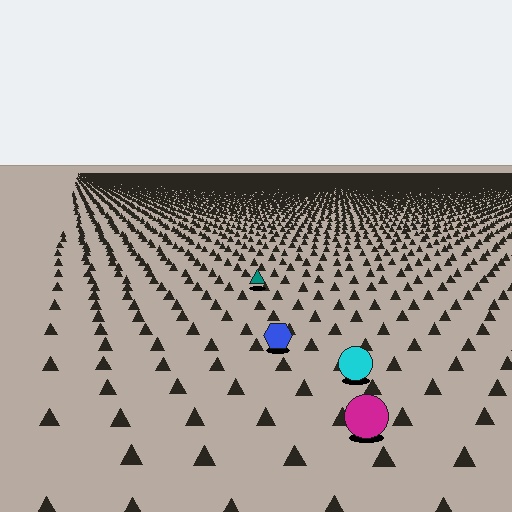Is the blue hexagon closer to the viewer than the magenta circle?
No. The magenta circle is closer — you can tell from the texture gradient: the ground texture is coarser near it.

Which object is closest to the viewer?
The magenta circle is closest. The texture marks near it are larger and more spread out.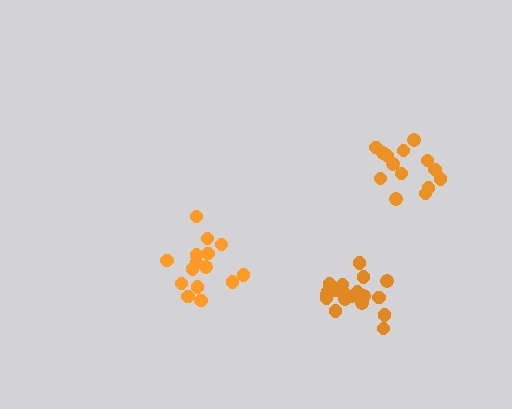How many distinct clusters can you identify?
There are 3 distinct clusters.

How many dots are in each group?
Group 1: 19 dots, Group 2: 15 dots, Group 3: 14 dots (48 total).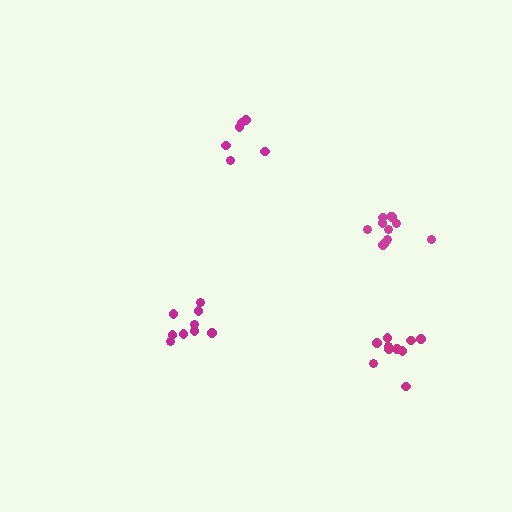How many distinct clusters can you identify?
There are 4 distinct clusters.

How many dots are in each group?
Group 1: 11 dots, Group 2: 6 dots, Group 3: 9 dots, Group 4: 10 dots (36 total).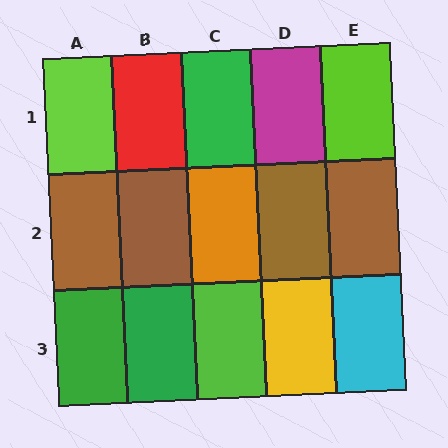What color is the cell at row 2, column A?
Brown.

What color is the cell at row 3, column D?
Yellow.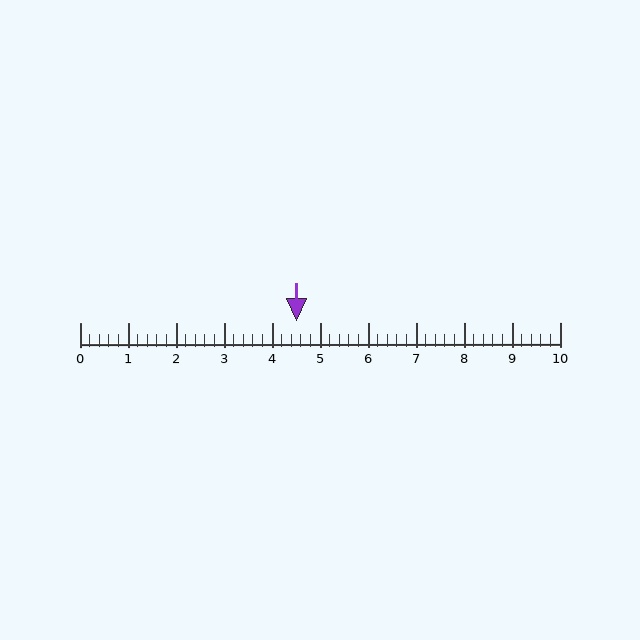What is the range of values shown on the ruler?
The ruler shows values from 0 to 10.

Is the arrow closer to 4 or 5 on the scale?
The arrow is closer to 5.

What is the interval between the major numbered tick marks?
The major tick marks are spaced 1 units apart.